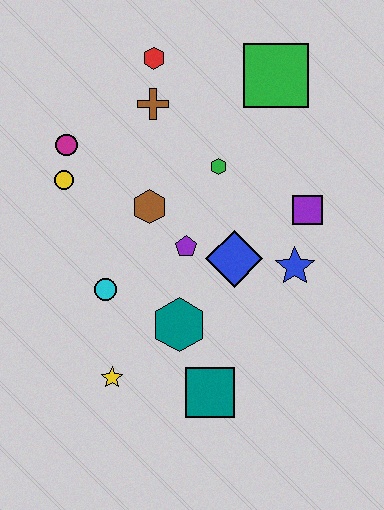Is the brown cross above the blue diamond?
Yes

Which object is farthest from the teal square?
The red hexagon is farthest from the teal square.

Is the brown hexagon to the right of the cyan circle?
Yes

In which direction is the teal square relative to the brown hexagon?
The teal square is below the brown hexagon.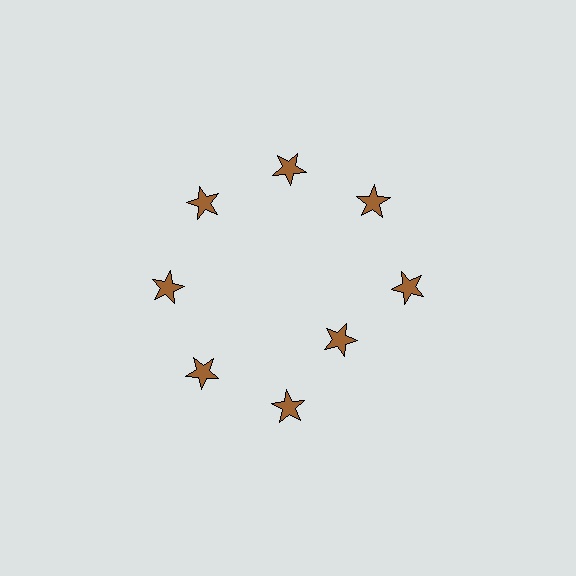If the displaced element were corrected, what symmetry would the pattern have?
It would have 8-fold rotational symmetry — the pattern would map onto itself every 45 degrees.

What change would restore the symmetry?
The symmetry would be restored by moving it outward, back onto the ring so that all 8 stars sit at equal angles and equal distance from the center.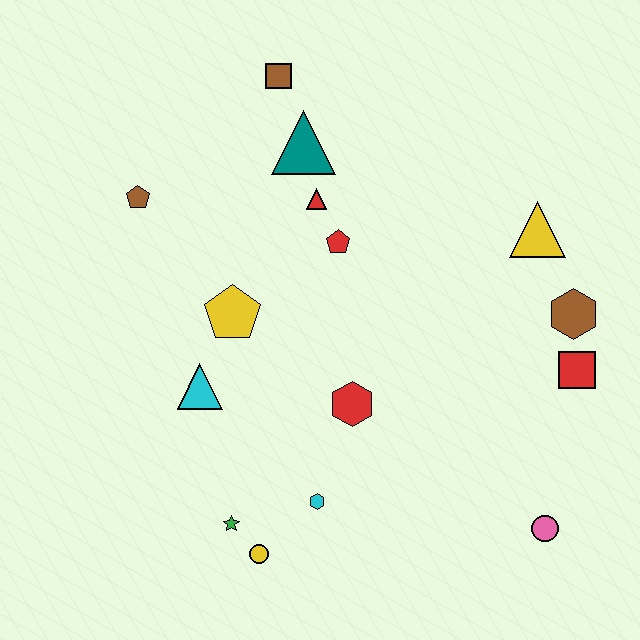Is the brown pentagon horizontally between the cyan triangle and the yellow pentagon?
No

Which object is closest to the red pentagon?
The red triangle is closest to the red pentagon.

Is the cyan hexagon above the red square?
No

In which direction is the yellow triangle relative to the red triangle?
The yellow triangle is to the right of the red triangle.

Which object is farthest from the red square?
The brown pentagon is farthest from the red square.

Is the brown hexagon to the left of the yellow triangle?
No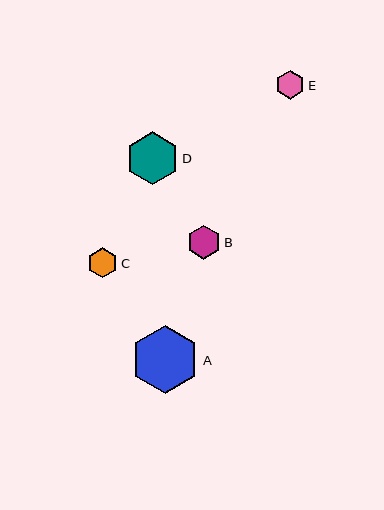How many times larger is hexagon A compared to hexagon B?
Hexagon A is approximately 2.0 times the size of hexagon B.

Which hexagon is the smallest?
Hexagon E is the smallest with a size of approximately 29 pixels.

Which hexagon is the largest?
Hexagon A is the largest with a size of approximately 68 pixels.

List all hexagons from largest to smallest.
From largest to smallest: A, D, B, C, E.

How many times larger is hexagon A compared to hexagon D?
Hexagon A is approximately 1.3 times the size of hexagon D.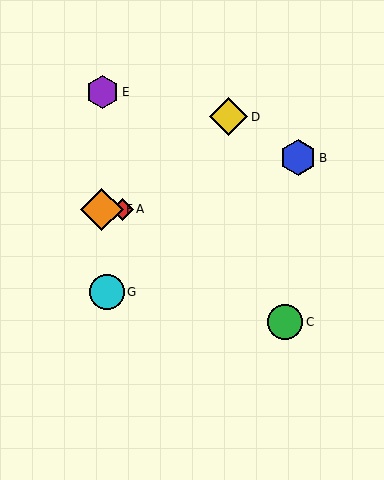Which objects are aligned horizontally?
Objects A, F are aligned horizontally.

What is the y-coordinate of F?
Object F is at y≈209.